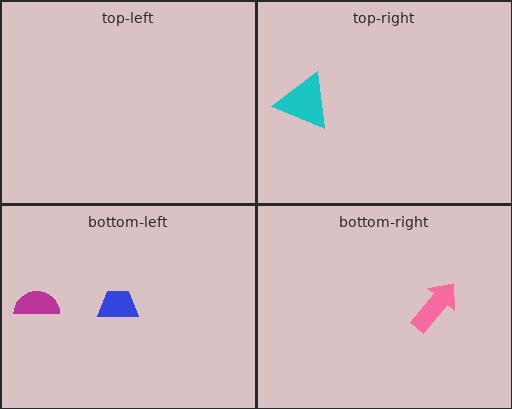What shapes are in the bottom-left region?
The magenta semicircle, the blue trapezoid.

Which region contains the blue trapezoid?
The bottom-left region.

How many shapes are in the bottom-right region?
1.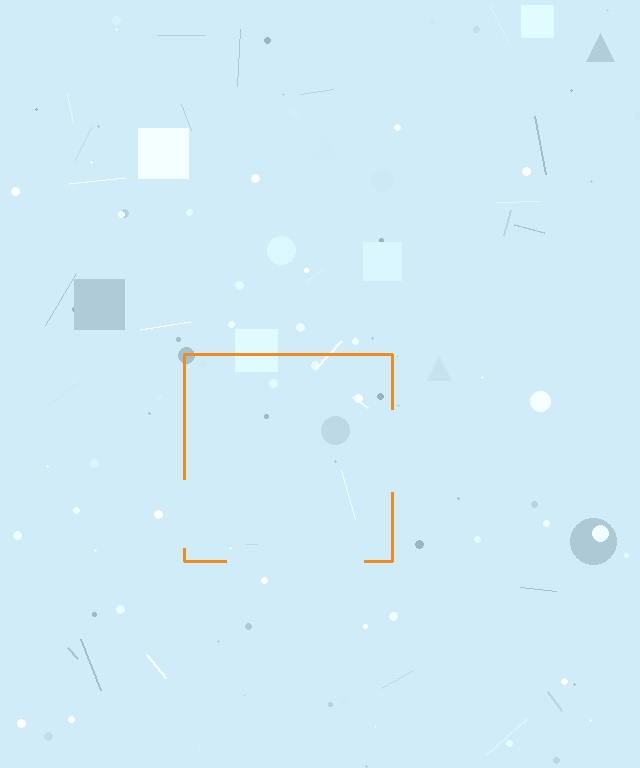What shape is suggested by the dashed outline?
The dashed outline suggests a square.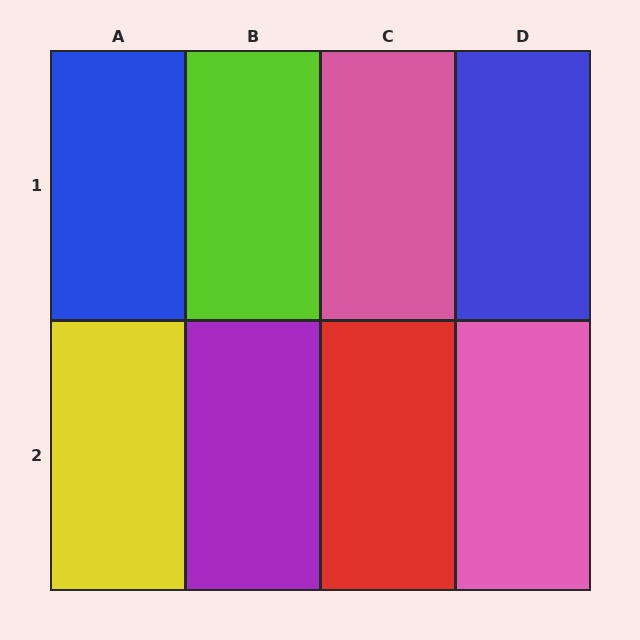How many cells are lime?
1 cell is lime.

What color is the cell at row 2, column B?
Purple.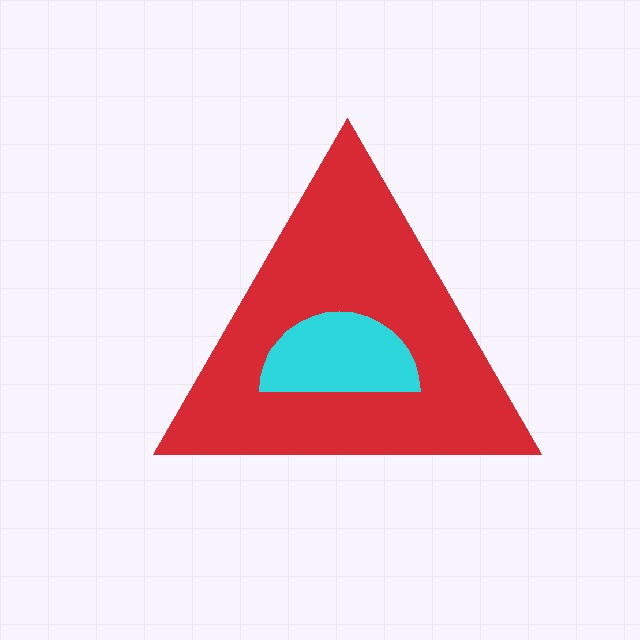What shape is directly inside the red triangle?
The cyan semicircle.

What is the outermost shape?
The red triangle.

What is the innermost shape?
The cyan semicircle.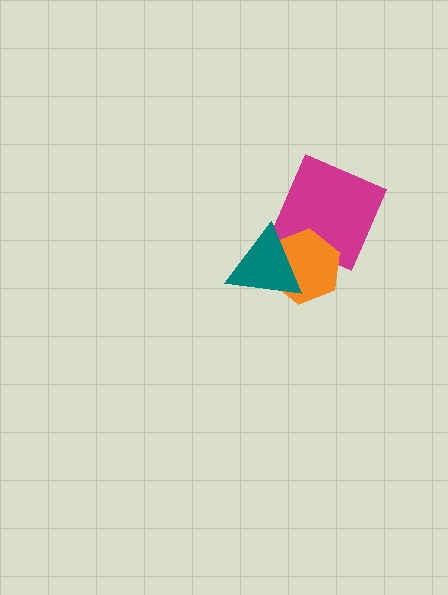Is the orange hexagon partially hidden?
Yes, it is partially covered by another shape.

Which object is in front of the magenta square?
The orange hexagon is in front of the magenta square.